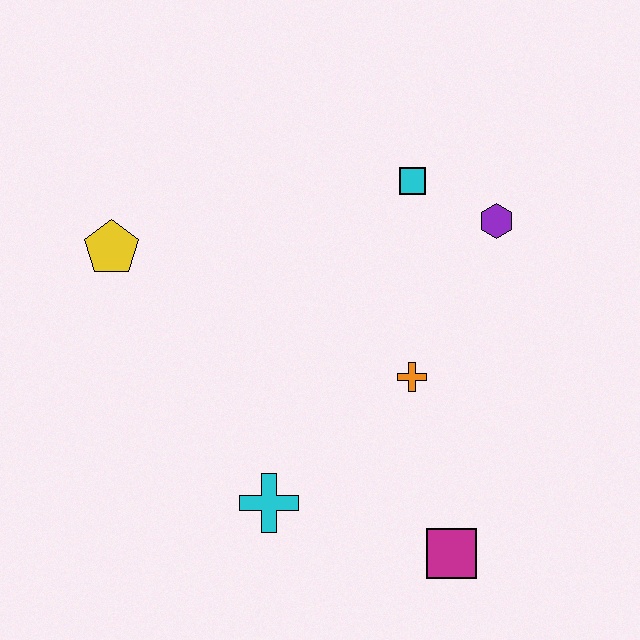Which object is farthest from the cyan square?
The magenta square is farthest from the cyan square.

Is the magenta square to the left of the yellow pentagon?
No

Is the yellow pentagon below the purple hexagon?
Yes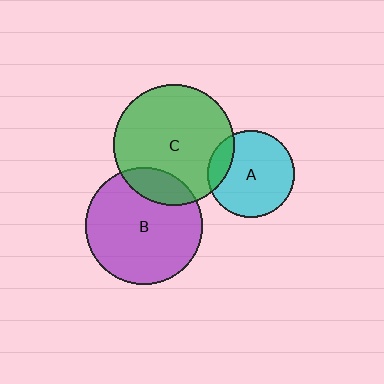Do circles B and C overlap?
Yes.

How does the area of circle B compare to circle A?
Approximately 1.8 times.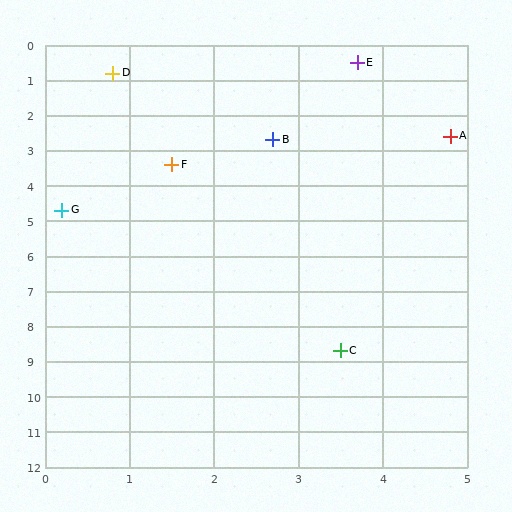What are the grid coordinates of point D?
Point D is at approximately (0.8, 0.8).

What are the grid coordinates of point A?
Point A is at approximately (4.8, 2.6).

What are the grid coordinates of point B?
Point B is at approximately (2.7, 2.7).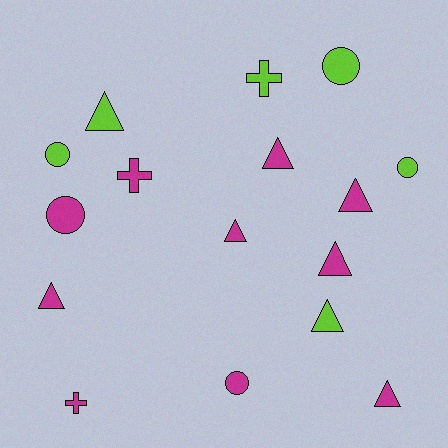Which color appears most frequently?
Magenta, with 10 objects.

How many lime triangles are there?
There are 2 lime triangles.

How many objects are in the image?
There are 16 objects.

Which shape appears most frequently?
Triangle, with 8 objects.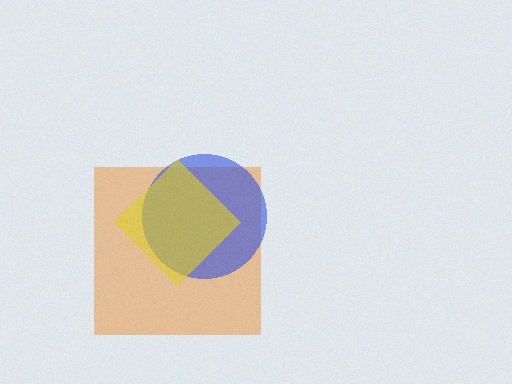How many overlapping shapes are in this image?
There are 3 overlapping shapes in the image.